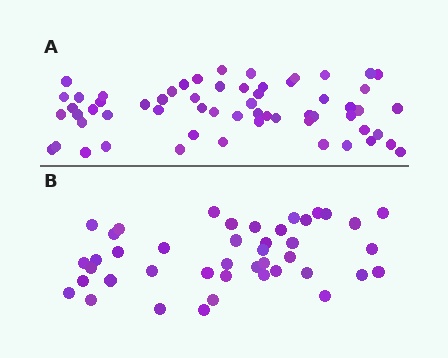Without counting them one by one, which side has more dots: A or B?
Region A (the top region) has more dots.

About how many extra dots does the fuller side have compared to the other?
Region A has approximately 15 more dots than region B.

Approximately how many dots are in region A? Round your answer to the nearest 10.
About 60 dots.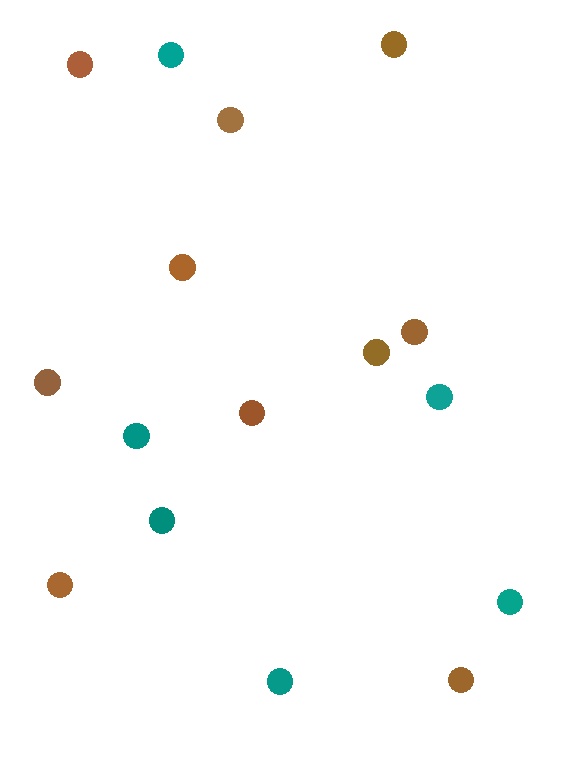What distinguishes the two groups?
There are 2 groups: one group of brown circles (10) and one group of teal circles (6).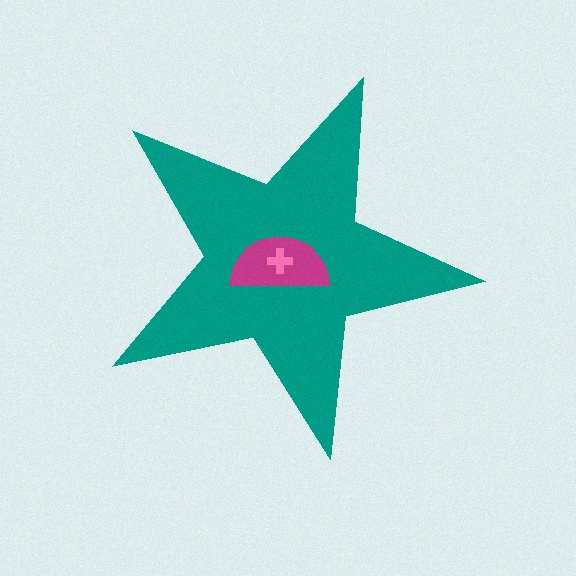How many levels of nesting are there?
3.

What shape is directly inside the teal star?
The magenta semicircle.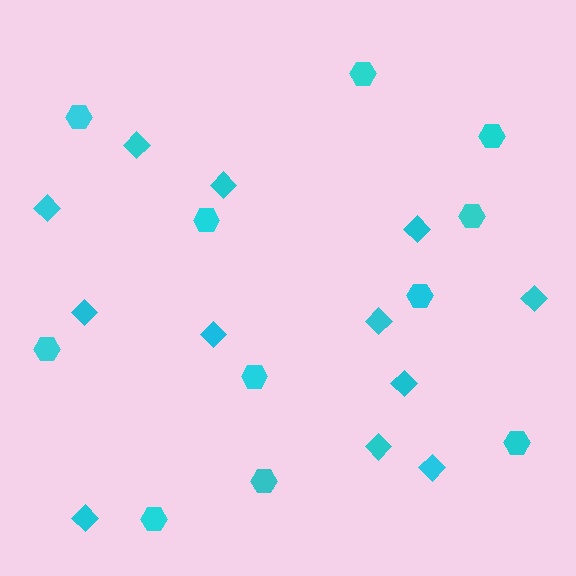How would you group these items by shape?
There are 2 groups: one group of hexagons (11) and one group of diamonds (12).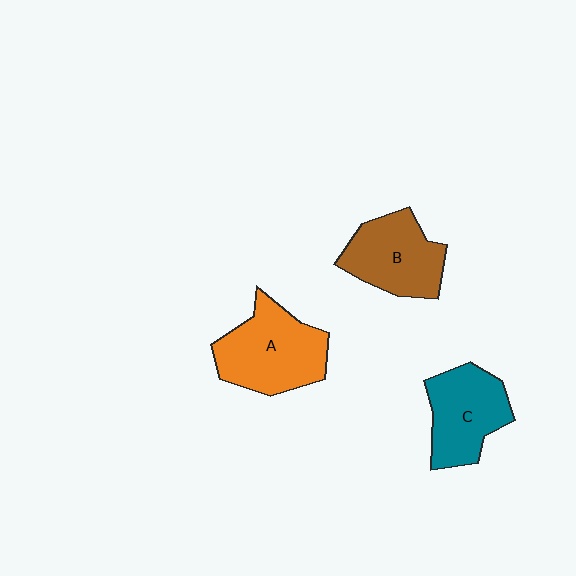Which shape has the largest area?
Shape A (orange).